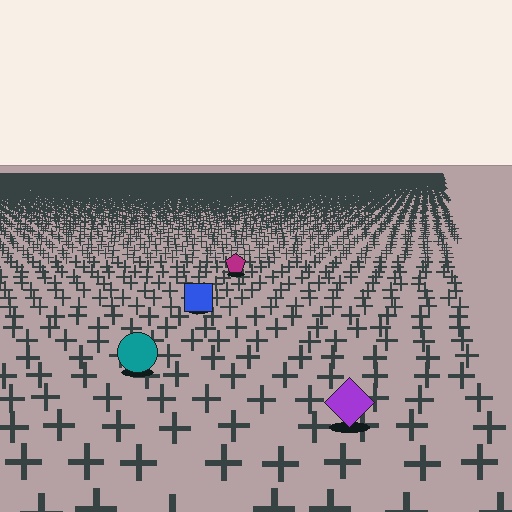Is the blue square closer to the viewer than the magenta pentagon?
Yes. The blue square is closer — you can tell from the texture gradient: the ground texture is coarser near it.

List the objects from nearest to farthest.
From nearest to farthest: the purple diamond, the teal circle, the blue square, the magenta pentagon.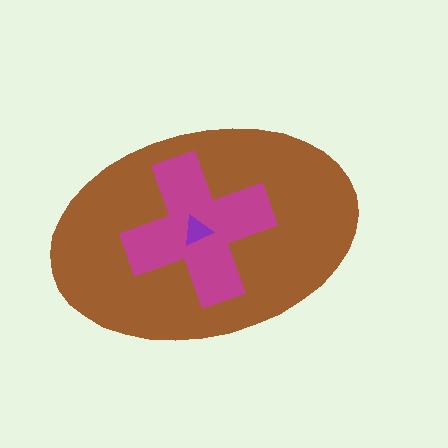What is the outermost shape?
The brown ellipse.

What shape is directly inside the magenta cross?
The purple triangle.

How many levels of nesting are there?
3.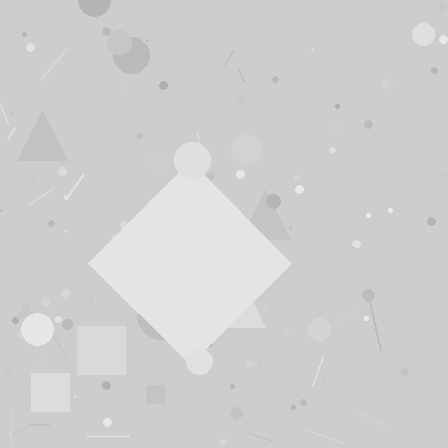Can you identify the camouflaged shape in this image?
The camouflaged shape is a diamond.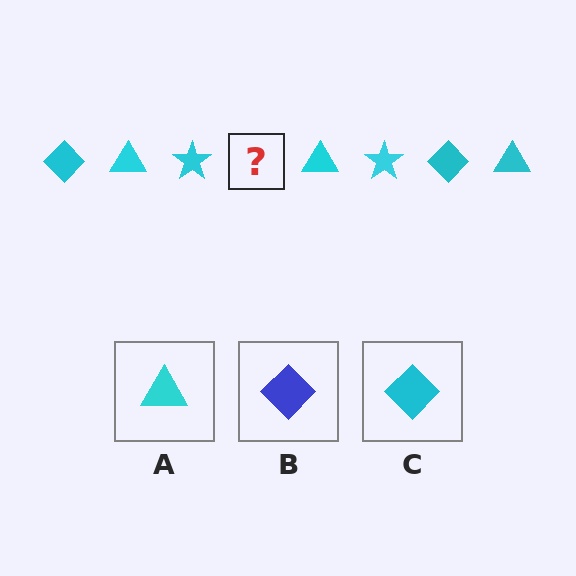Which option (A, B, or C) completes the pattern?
C.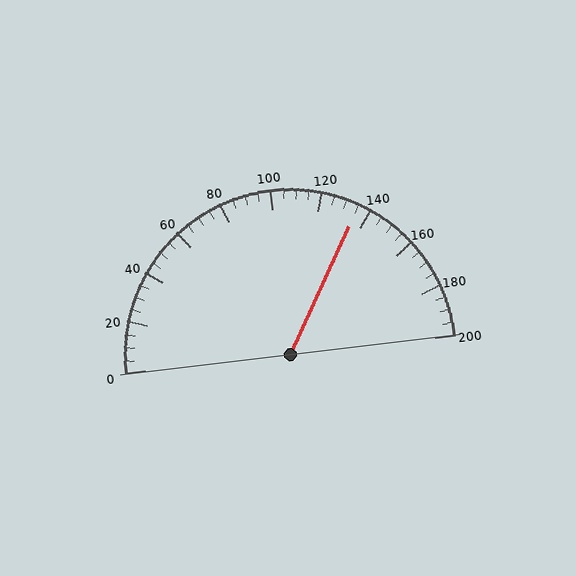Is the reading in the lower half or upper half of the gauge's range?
The reading is in the upper half of the range (0 to 200).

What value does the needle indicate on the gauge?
The needle indicates approximately 135.